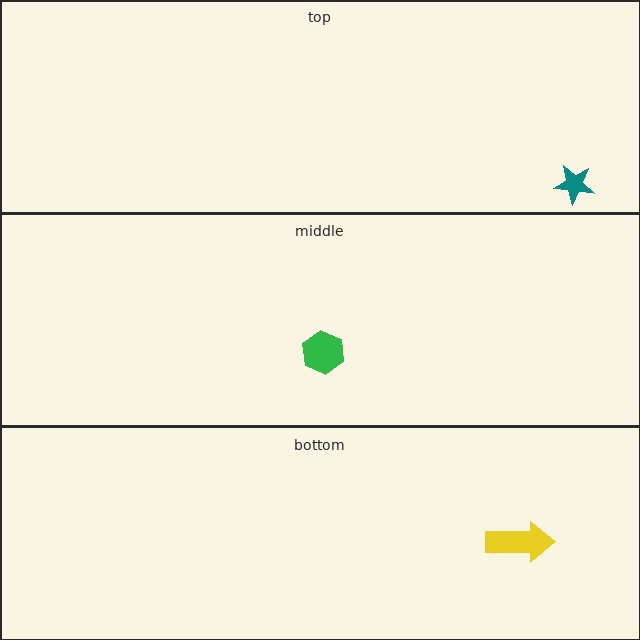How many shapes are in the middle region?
1.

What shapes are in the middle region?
The green hexagon.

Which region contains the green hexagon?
The middle region.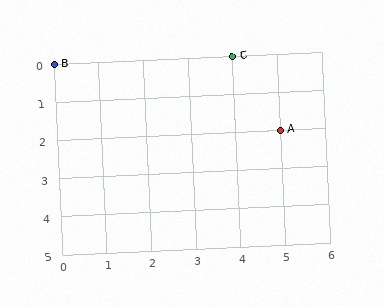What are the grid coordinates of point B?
Point B is at grid coordinates (0, 0).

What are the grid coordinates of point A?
Point A is at grid coordinates (5, 2).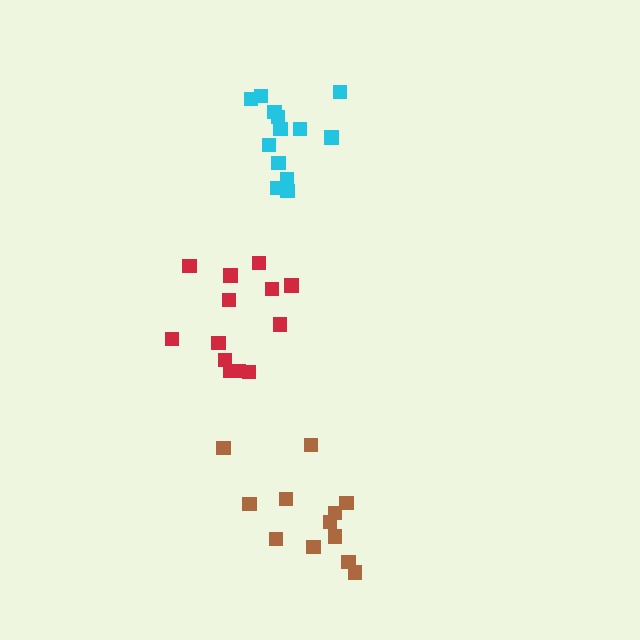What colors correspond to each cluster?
The clusters are colored: red, cyan, brown.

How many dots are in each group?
Group 1: 13 dots, Group 2: 13 dots, Group 3: 12 dots (38 total).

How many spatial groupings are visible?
There are 3 spatial groupings.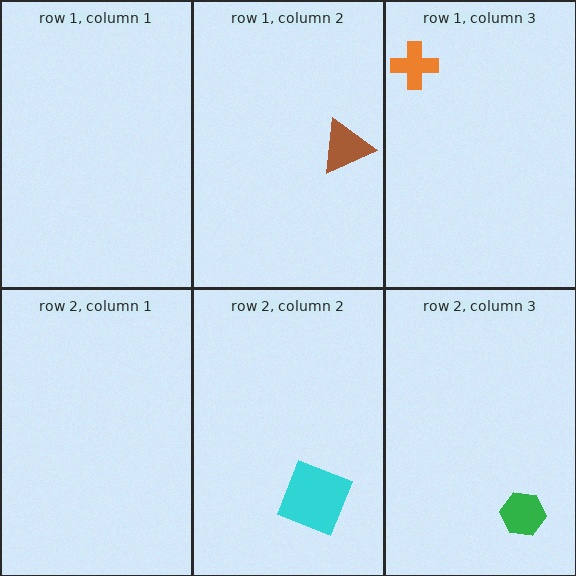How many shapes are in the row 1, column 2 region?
1.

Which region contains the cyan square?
The row 2, column 2 region.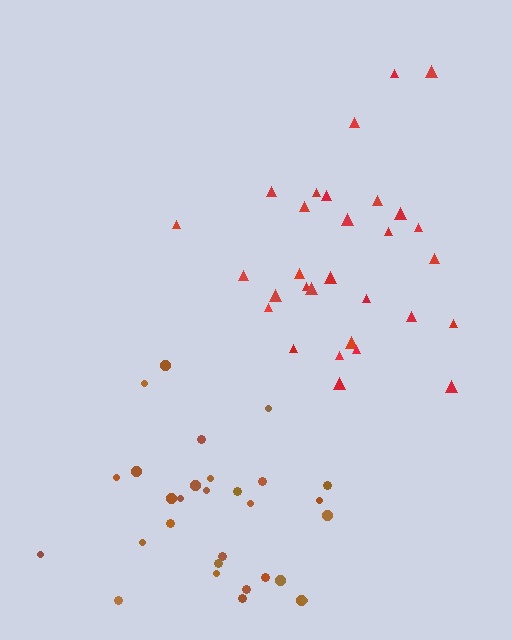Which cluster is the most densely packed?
Brown.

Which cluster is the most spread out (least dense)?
Red.